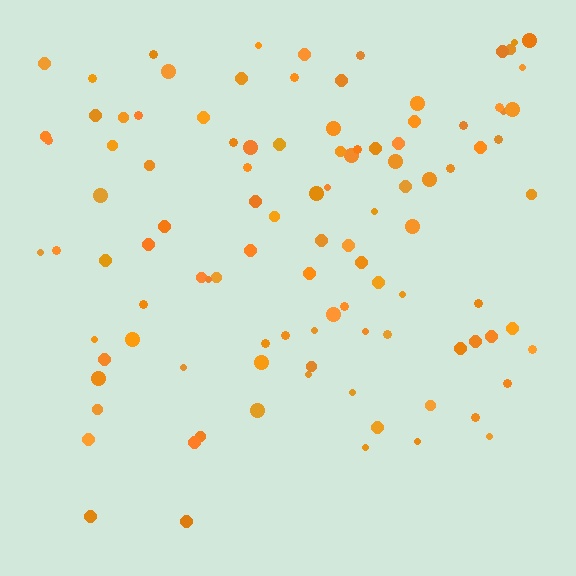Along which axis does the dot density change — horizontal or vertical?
Vertical.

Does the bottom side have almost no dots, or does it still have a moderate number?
Still a moderate number, just noticeably fewer than the top.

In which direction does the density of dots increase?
From bottom to top, with the top side densest.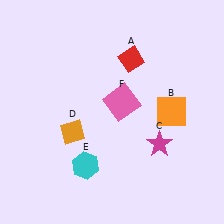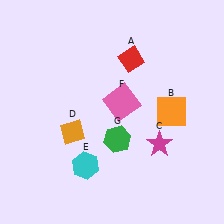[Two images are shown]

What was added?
A green hexagon (G) was added in Image 2.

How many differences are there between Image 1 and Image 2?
There is 1 difference between the two images.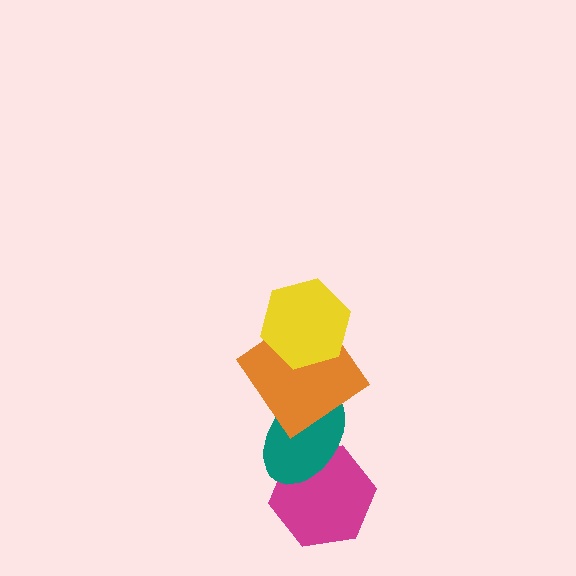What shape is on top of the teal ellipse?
The orange diamond is on top of the teal ellipse.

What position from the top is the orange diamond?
The orange diamond is 2nd from the top.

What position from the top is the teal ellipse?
The teal ellipse is 3rd from the top.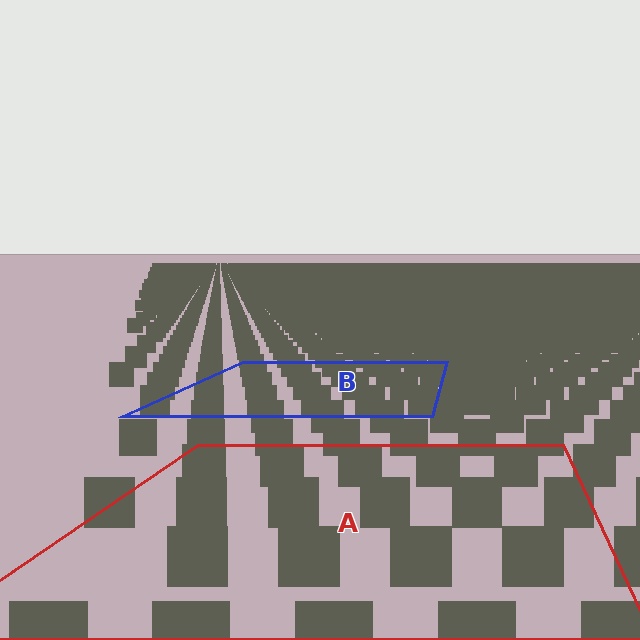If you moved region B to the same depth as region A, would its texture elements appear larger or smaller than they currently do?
They would appear larger. At a closer depth, the same texture elements are projected at a bigger on-screen size.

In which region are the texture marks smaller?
The texture marks are smaller in region B, because it is farther away.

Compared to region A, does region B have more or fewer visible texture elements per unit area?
Region B has more texture elements per unit area — they are packed more densely because it is farther away.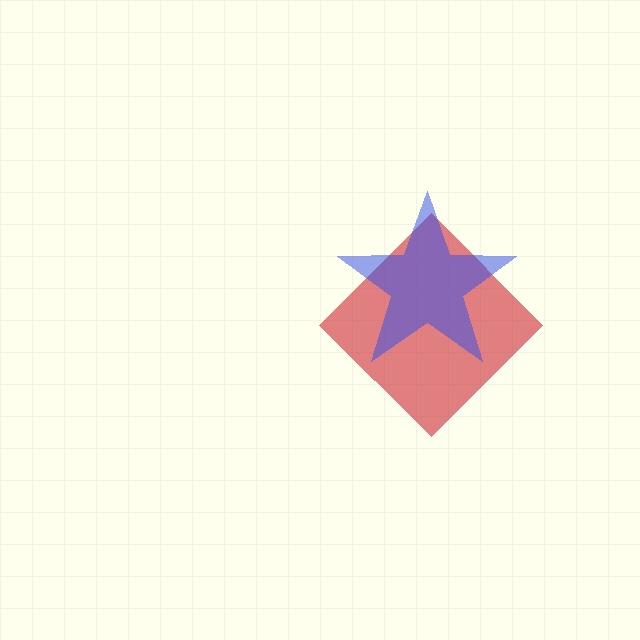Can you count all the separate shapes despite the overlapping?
Yes, there are 2 separate shapes.